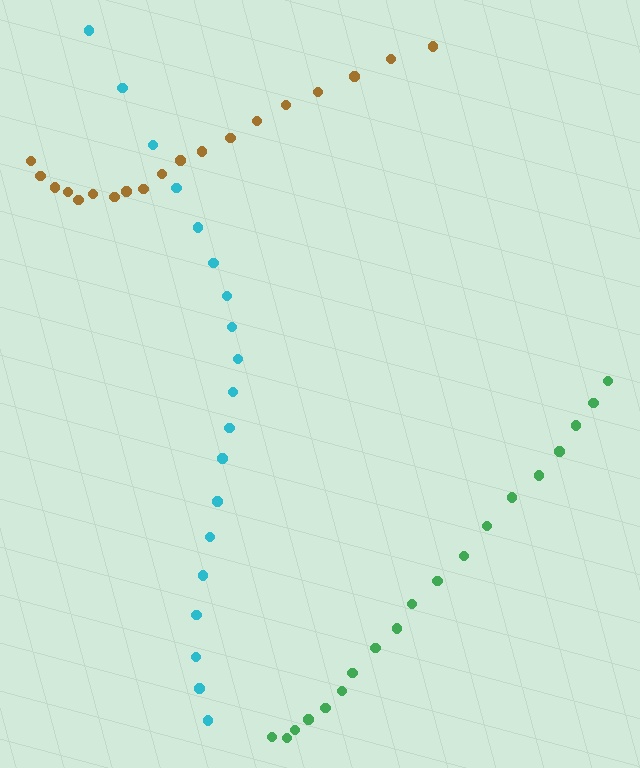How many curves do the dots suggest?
There are 3 distinct paths.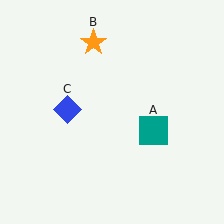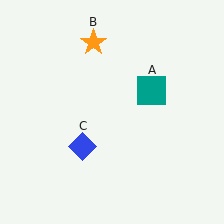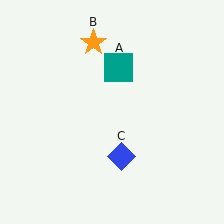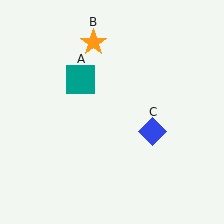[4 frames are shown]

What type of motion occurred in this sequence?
The teal square (object A), blue diamond (object C) rotated counterclockwise around the center of the scene.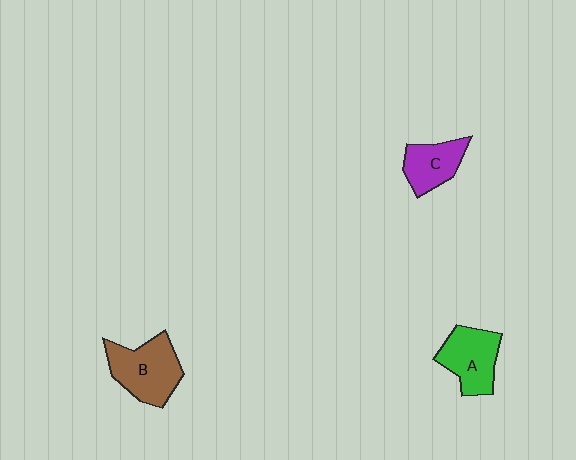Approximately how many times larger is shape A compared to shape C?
Approximately 1.3 times.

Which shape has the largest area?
Shape B (brown).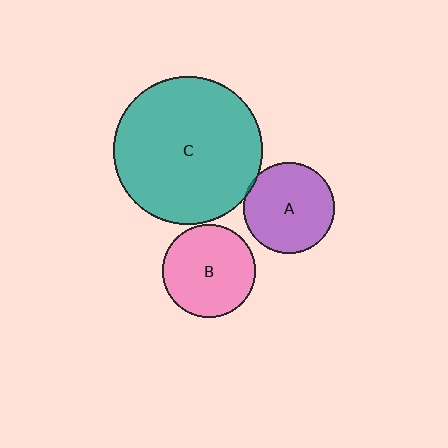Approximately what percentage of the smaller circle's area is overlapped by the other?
Approximately 5%.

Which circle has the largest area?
Circle C (teal).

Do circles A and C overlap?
Yes.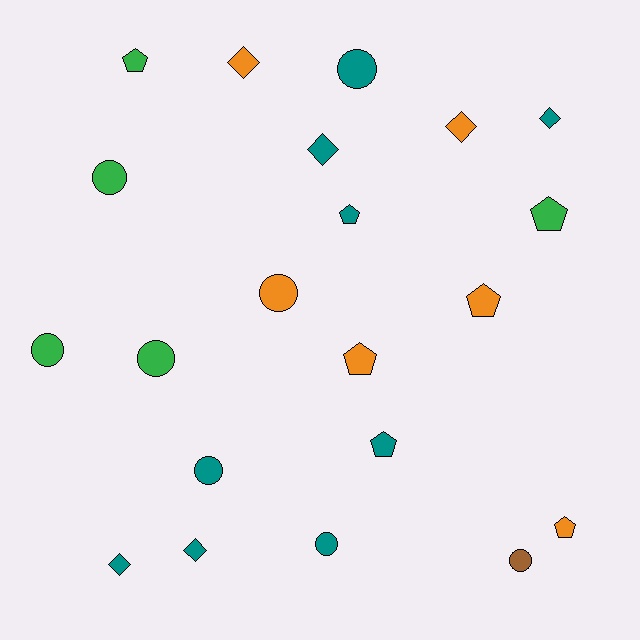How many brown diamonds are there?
There are no brown diamonds.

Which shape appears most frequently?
Circle, with 8 objects.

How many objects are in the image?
There are 21 objects.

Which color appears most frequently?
Teal, with 9 objects.